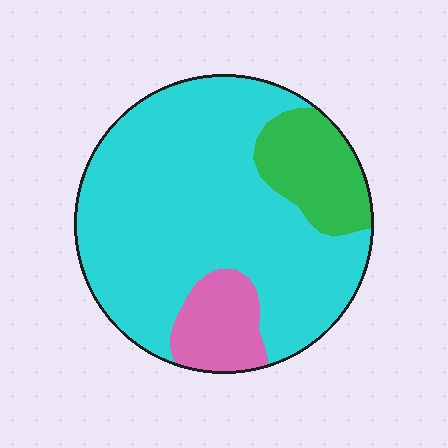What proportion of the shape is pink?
Pink covers around 10% of the shape.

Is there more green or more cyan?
Cyan.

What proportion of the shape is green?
Green takes up about one sixth (1/6) of the shape.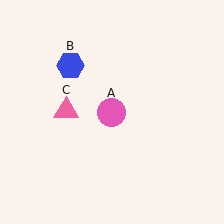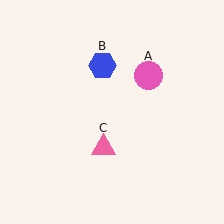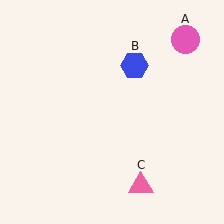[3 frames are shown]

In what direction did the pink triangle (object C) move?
The pink triangle (object C) moved down and to the right.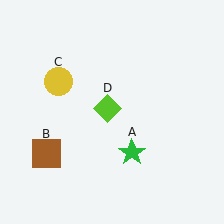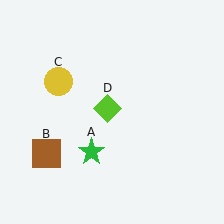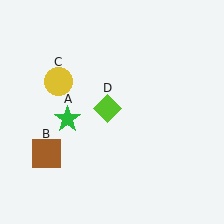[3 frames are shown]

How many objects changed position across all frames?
1 object changed position: green star (object A).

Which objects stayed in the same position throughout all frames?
Brown square (object B) and yellow circle (object C) and lime diamond (object D) remained stationary.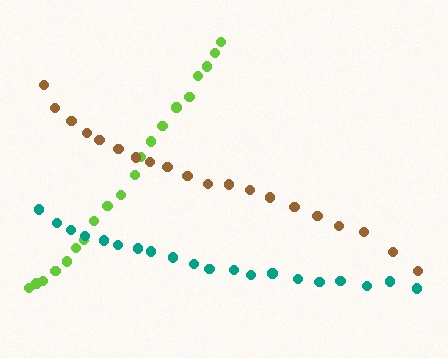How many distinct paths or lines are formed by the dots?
There are 3 distinct paths.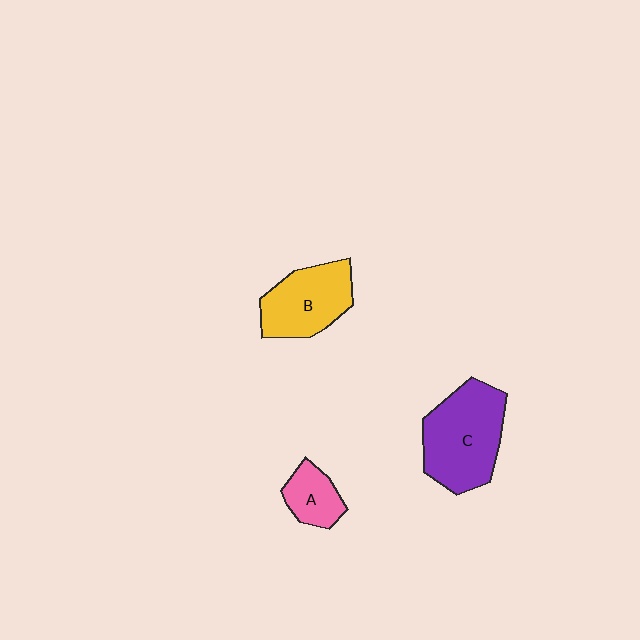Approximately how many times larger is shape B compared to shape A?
Approximately 1.9 times.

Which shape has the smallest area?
Shape A (pink).